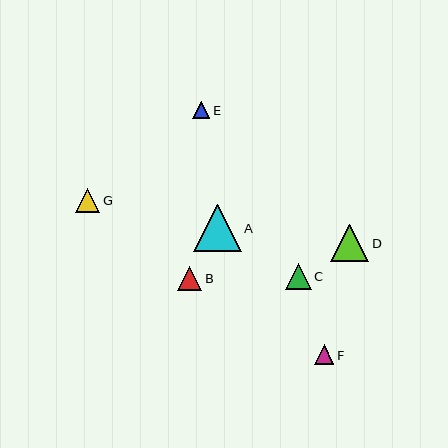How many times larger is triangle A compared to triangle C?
Triangle A is approximately 1.8 times the size of triangle C.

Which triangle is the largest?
Triangle A is the largest with a size of approximately 48 pixels.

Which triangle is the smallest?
Triangle E is the smallest with a size of approximately 17 pixels.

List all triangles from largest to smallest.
From largest to smallest: A, D, C, G, B, F, E.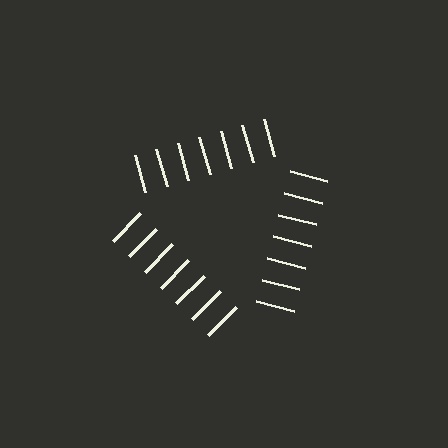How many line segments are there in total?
21 — 7 along each of the 3 edges.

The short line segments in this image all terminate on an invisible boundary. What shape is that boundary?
An illusory triangle — the line segments terminate on its edges but no continuous stroke is drawn.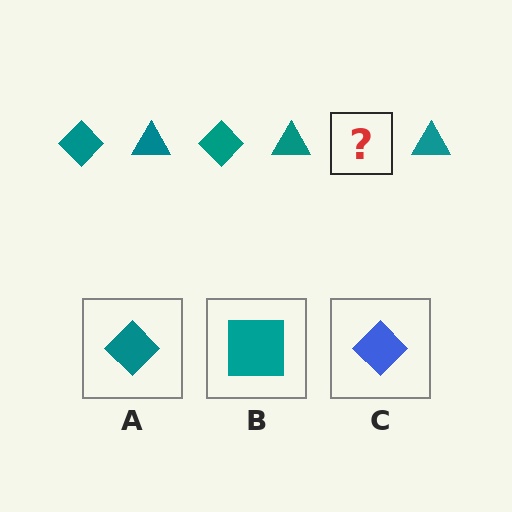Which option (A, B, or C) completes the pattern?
A.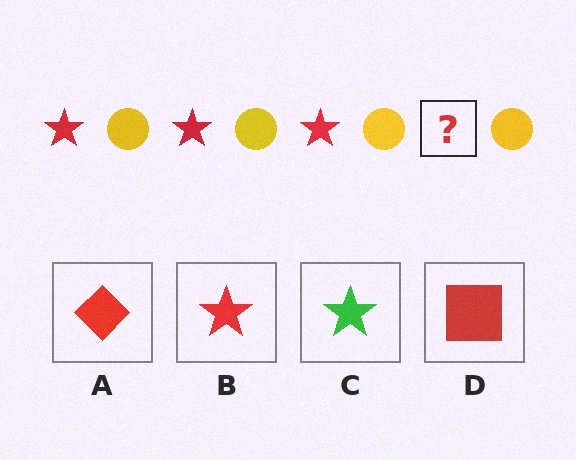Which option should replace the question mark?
Option B.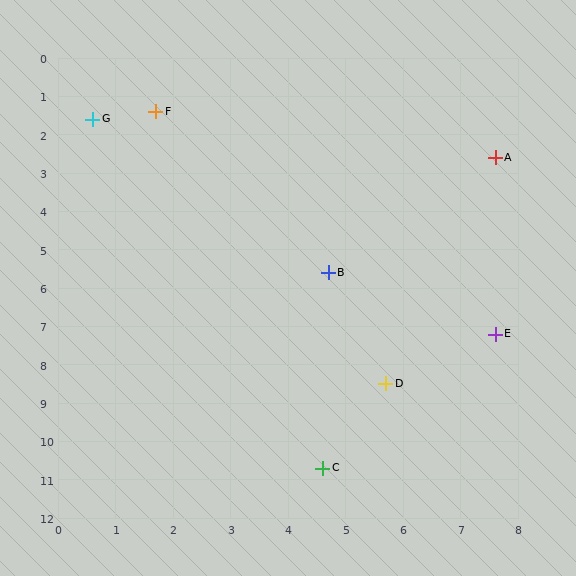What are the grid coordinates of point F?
Point F is at approximately (1.7, 1.4).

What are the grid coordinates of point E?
Point E is at approximately (7.6, 7.2).